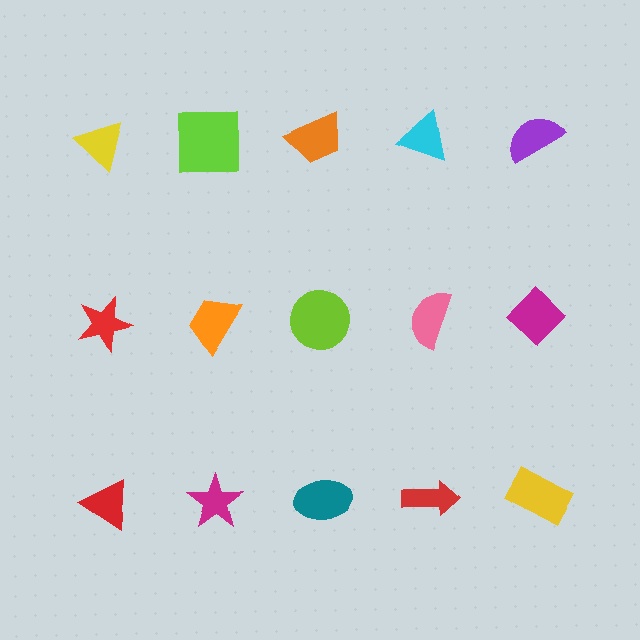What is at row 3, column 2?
A magenta star.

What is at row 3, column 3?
A teal ellipse.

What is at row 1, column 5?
A purple semicircle.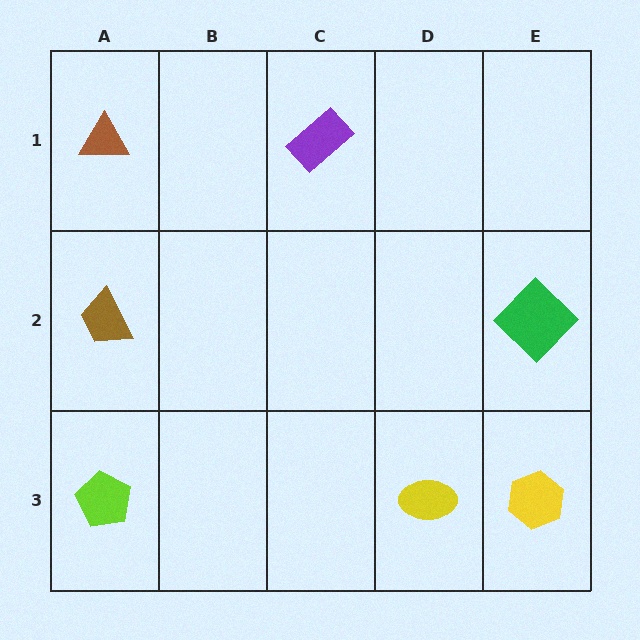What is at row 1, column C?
A purple rectangle.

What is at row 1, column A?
A brown triangle.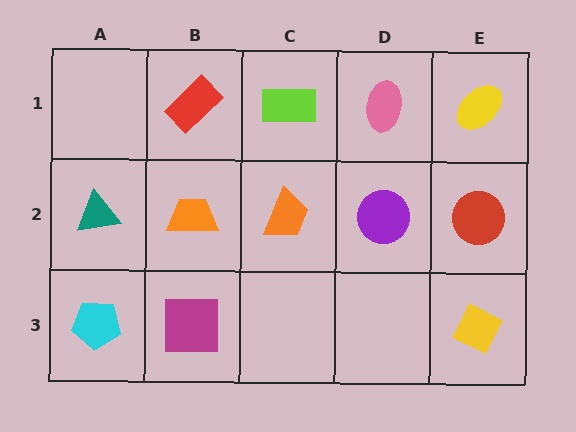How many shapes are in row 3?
3 shapes.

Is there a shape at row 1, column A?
No, that cell is empty.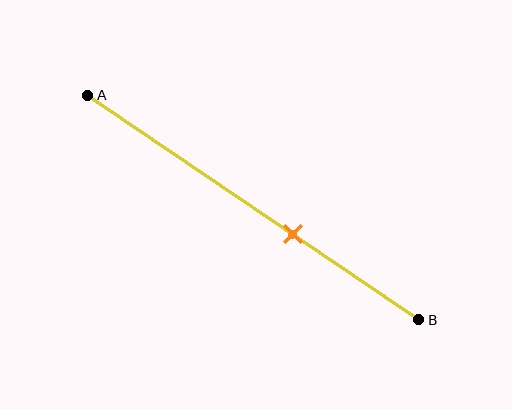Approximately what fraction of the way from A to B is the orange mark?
The orange mark is approximately 60% of the way from A to B.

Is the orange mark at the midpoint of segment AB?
No, the mark is at about 60% from A, not at the 50% midpoint.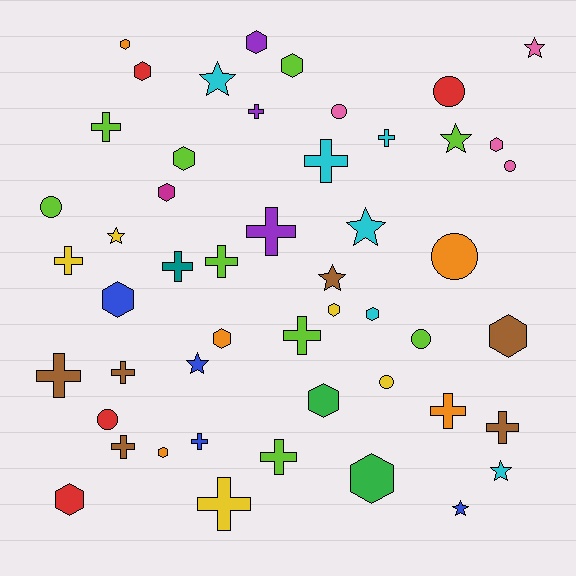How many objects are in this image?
There are 50 objects.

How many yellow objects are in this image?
There are 5 yellow objects.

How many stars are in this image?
There are 9 stars.